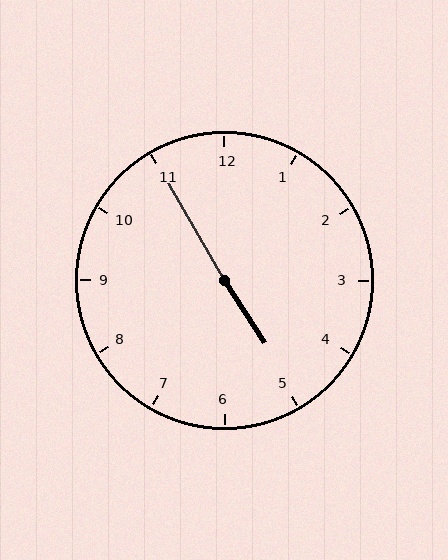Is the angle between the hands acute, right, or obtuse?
It is obtuse.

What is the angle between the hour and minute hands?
Approximately 178 degrees.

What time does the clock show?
4:55.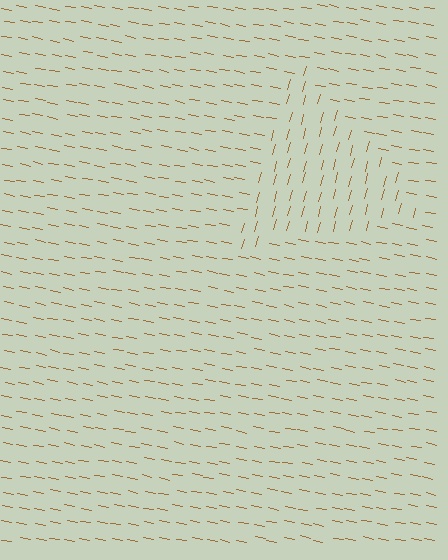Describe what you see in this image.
The image is filled with small brown line segments. A triangle region in the image has lines oriented differently from the surrounding lines, creating a visible texture boundary.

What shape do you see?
I see a triangle.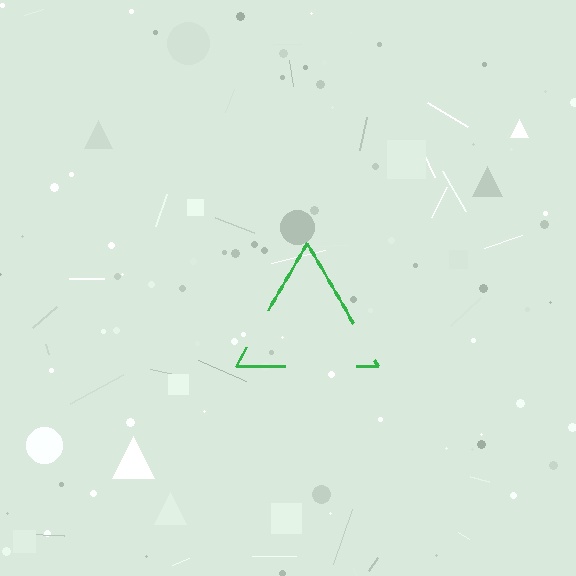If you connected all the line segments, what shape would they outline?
They would outline a triangle.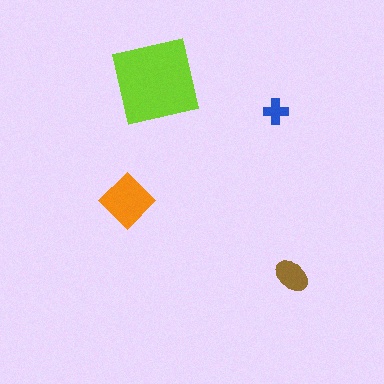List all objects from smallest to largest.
The blue cross, the brown ellipse, the orange diamond, the lime square.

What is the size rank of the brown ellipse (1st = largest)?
3rd.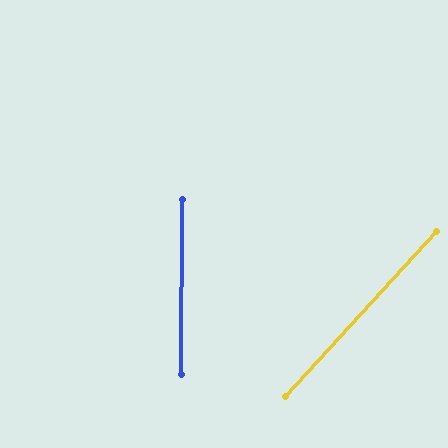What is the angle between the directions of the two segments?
Approximately 42 degrees.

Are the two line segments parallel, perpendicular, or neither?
Neither parallel nor perpendicular — they differ by about 42°.